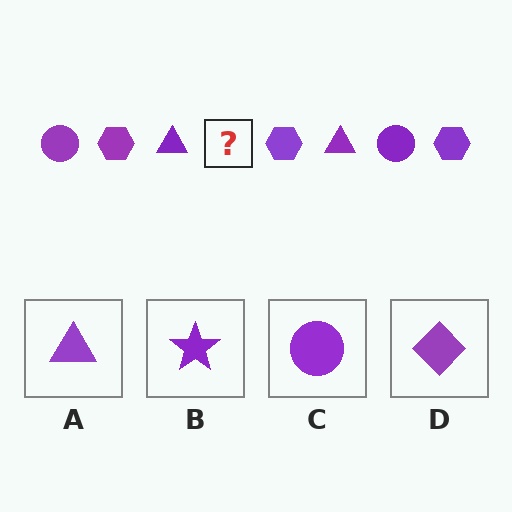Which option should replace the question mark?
Option C.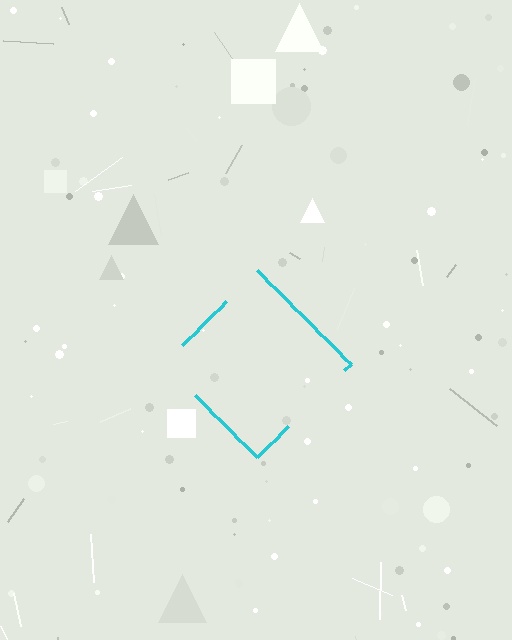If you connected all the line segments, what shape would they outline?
They would outline a diamond.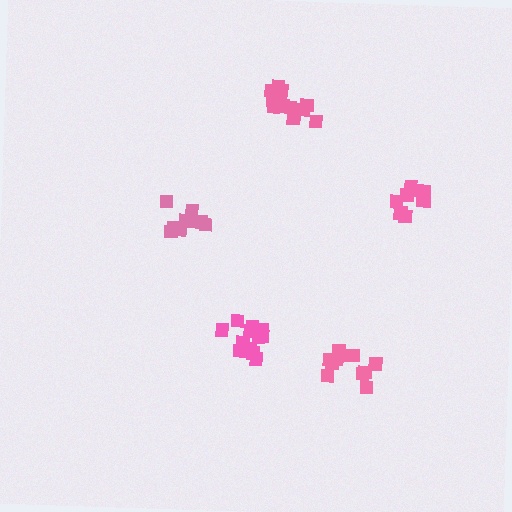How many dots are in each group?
Group 1: 10 dots, Group 2: 12 dots, Group 3: 11 dots, Group 4: 14 dots, Group 5: 10 dots (57 total).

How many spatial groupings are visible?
There are 5 spatial groupings.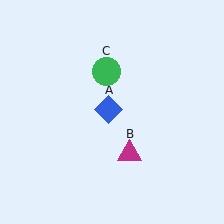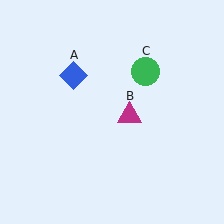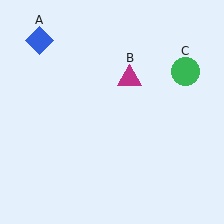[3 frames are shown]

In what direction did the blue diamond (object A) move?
The blue diamond (object A) moved up and to the left.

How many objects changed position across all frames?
3 objects changed position: blue diamond (object A), magenta triangle (object B), green circle (object C).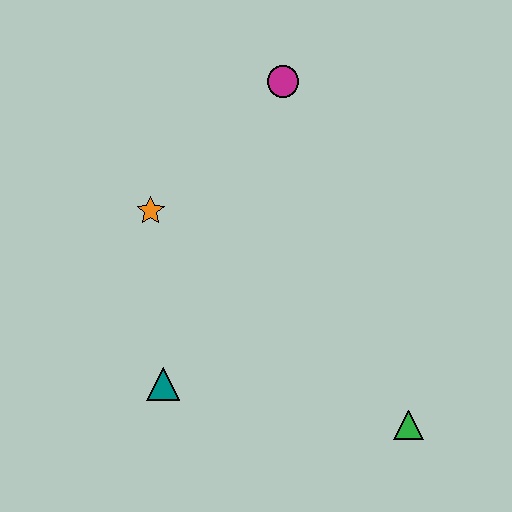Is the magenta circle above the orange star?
Yes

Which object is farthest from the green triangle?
The magenta circle is farthest from the green triangle.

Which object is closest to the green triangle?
The teal triangle is closest to the green triangle.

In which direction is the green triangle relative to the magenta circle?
The green triangle is below the magenta circle.